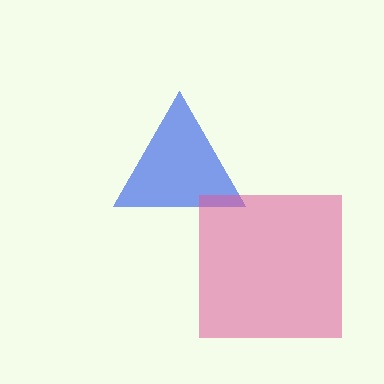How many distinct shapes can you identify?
There are 2 distinct shapes: a blue triangle, a pink square.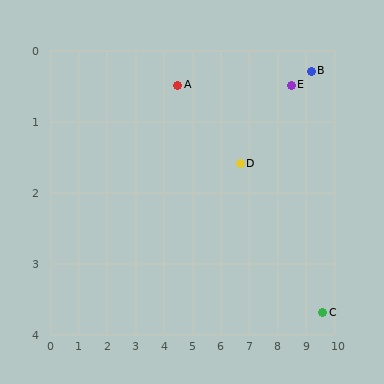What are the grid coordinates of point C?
Point C is at approximately (9.6, 3.7).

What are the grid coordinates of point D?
Point D is at approximately (6.7, 1.6).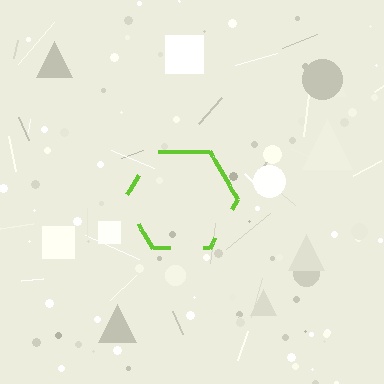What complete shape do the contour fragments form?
The contour fragments form a hexagon.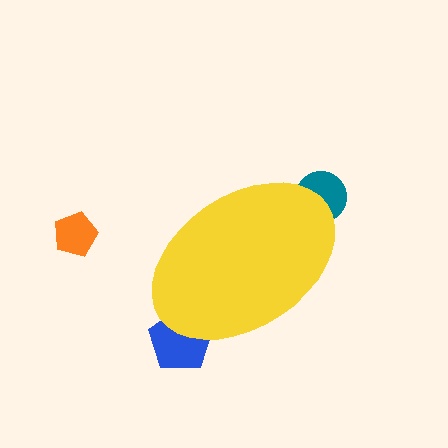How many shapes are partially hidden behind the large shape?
2 shapes are partially hidden.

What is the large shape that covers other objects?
A yellow ellipse.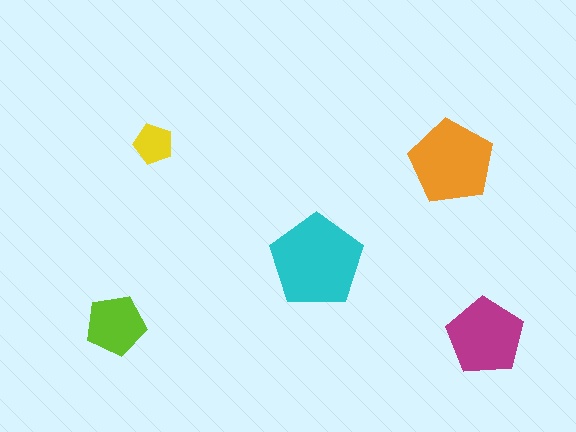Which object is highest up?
The yellow pentagon is topmost.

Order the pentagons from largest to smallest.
the cyan one, the orange one, the magenta one, the lime one, the yellow one.